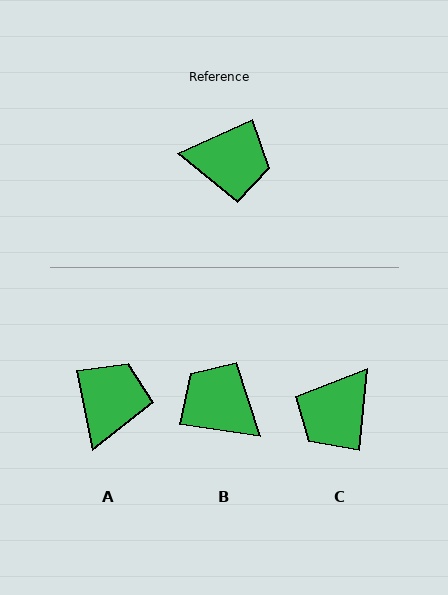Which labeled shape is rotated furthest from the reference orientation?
B, about 147 degrees away.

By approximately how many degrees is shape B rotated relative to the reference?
Approximately 147 degrees counter-clockwise.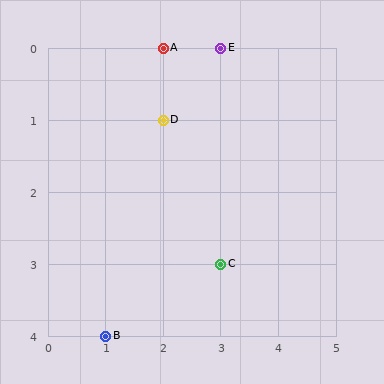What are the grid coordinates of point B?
Point B is at grid coordinates (1, 4).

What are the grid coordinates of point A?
Point A is at grid coordinates (2, 0).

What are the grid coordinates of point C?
Point C is at grid coordinates (3, 3).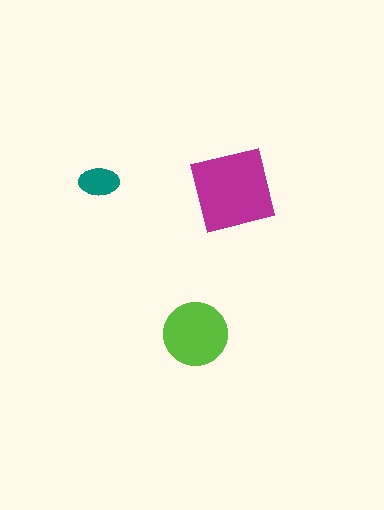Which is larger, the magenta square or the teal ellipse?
The magenta square.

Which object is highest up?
The teal ellipse is topmost.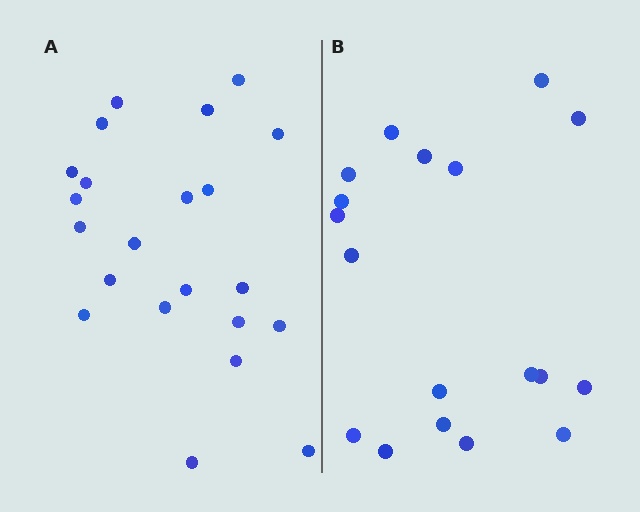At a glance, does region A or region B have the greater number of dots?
Region A (the left region) has more dots.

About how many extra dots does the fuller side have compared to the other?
Region A has about 4 more dots than region B.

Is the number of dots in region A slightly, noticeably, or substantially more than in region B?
Region A has only slightly more — the two regions are fairly close. The ratio is roughly 1.2 to 1.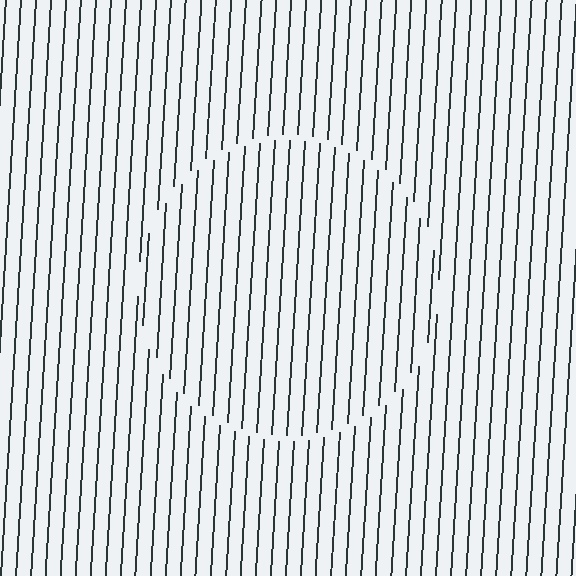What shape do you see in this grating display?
An illusory circle. The interior of the shape contains the same grating, shifted by half a period — the contour is defined by the phase discontinuity where line-ends from the inner and outer gratings abut.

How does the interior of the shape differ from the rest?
The interior of the shape contains the same grating, shifted by half a period — the contour is defined by the phase discontinuity where line-ends from the inner and outer gratings abut.